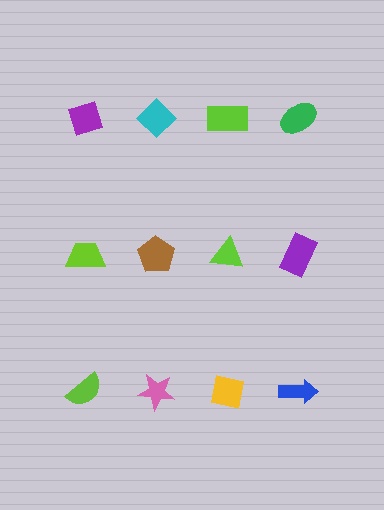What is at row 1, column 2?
A cyan diamond.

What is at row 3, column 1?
A lime semicircle.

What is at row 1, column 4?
A green ellipse.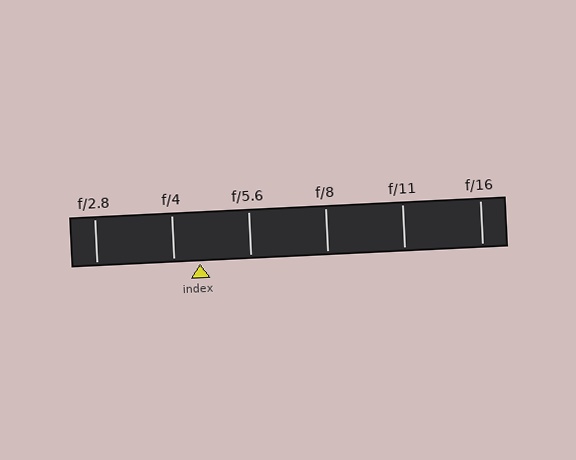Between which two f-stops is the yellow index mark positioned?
The index mark is between f/4 and f/5.6.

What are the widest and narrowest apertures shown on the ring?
The widest aperture shown is f/2.8 and the narrowest is f/16.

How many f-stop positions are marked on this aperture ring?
There are 6 f-stop positions marked.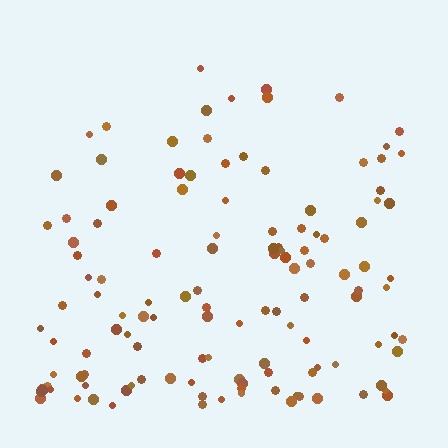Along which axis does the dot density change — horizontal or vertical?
Vertical.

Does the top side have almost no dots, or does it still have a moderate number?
Still a moderate number, just noticeably fewer than the bottom.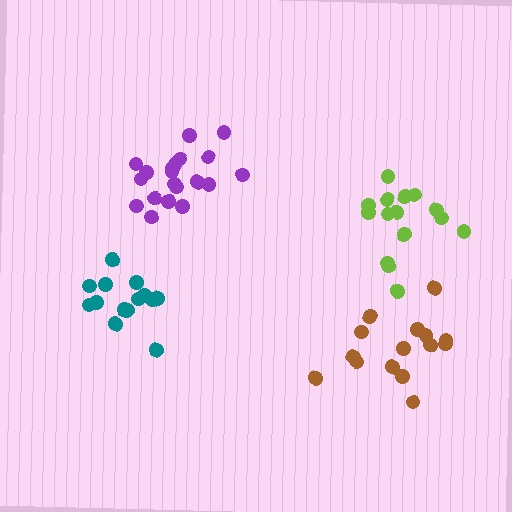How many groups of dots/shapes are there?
There are 4 groups.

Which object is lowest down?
The brown cluster is bottommost.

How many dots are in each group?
Group 1: 15 dots, Group 2: 20 dots, Group 3: 15 dots, Group 4: 14 dots (64 total).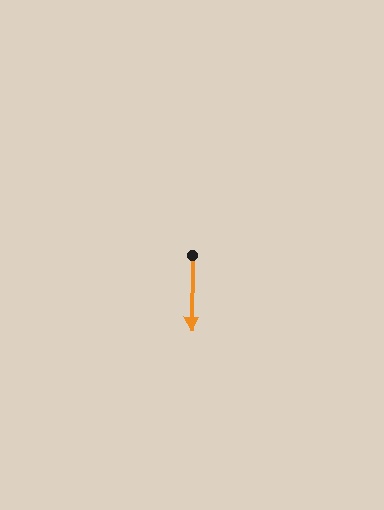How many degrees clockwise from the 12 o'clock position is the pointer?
Approximately 181 degrees.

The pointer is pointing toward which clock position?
Roughly 6 o'clock.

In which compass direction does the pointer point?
South.